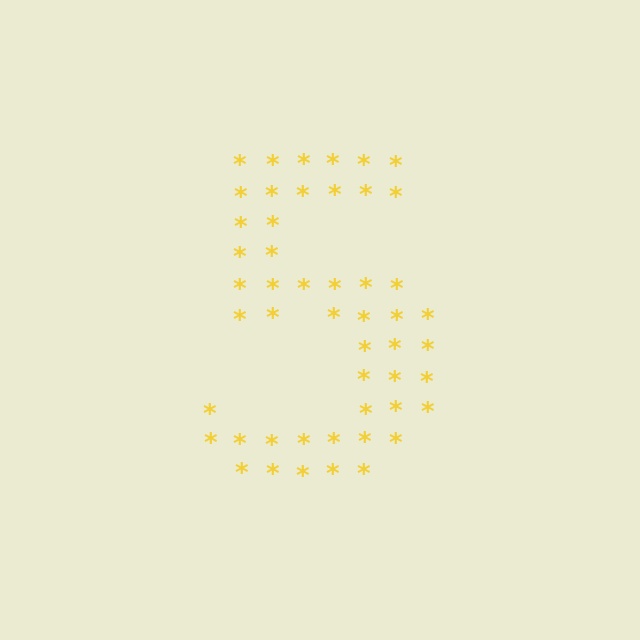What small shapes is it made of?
It is made of small asterisks.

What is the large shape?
The large shape is the digit 5.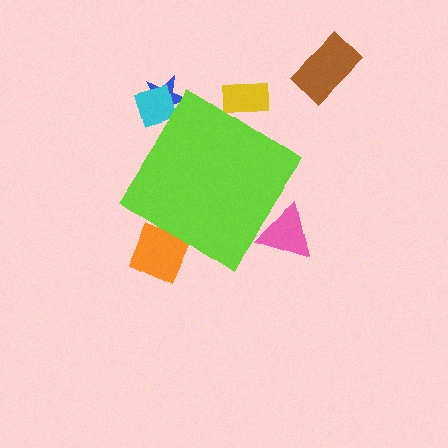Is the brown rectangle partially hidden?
No, the brown rectangle is fully visible.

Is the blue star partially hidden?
Yes, the blue star is partially hidden behind the lime diamond.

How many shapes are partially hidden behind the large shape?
5 shapes are partially hidden.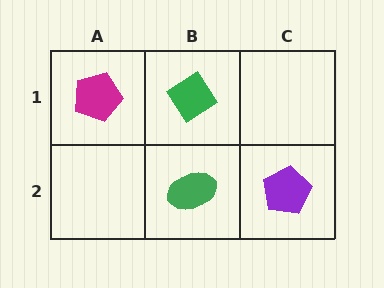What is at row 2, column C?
A purple pentagon.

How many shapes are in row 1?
2 shapes.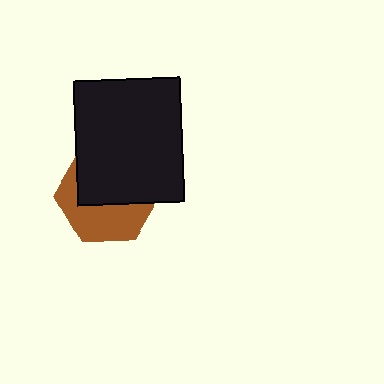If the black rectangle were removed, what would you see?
You would see the complete brown hexagon.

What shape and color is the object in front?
The object in front is a black rectangle.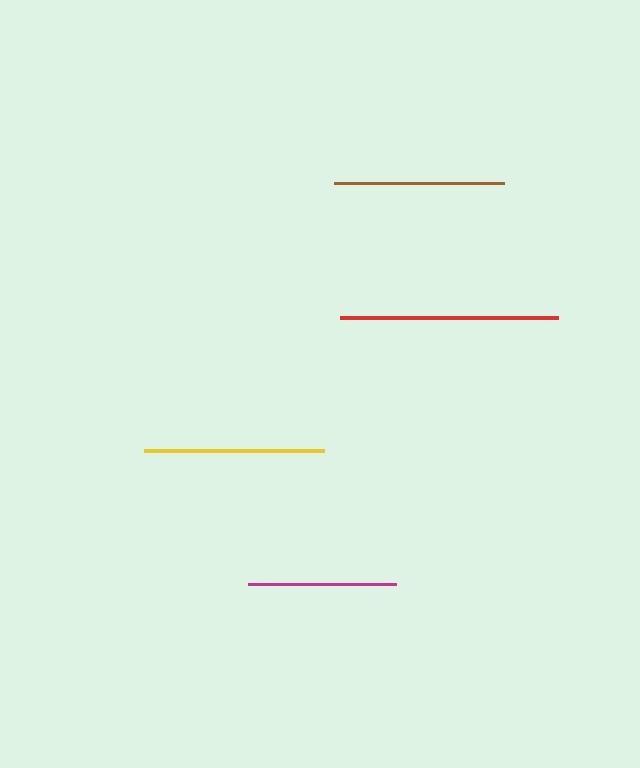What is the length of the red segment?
The red segment is approximately 219 pixels long.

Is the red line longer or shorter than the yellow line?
The red line is longer than the yellow line.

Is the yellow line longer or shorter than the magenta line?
The yellow line is longer than the magenta line.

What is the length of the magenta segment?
The magenta segment is approximately 149 pixels long.